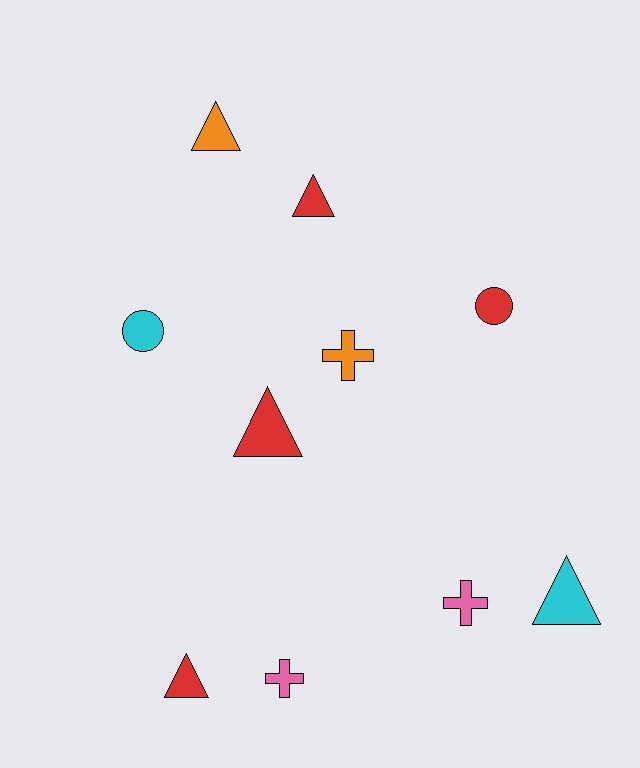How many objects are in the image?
There are 10 objects.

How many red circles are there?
There is 1 red circle.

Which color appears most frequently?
Red, with 4 objects.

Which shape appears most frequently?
Triangle, with 5 objects.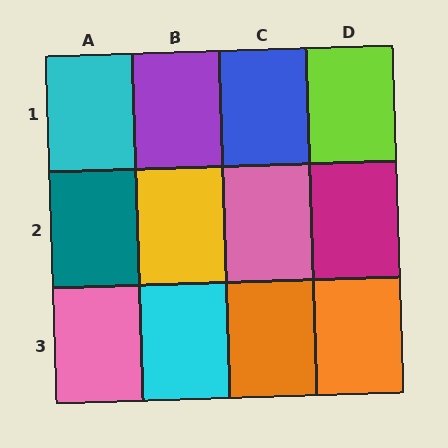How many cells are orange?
2 cells are orange.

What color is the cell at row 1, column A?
Cyan.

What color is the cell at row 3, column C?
Orange.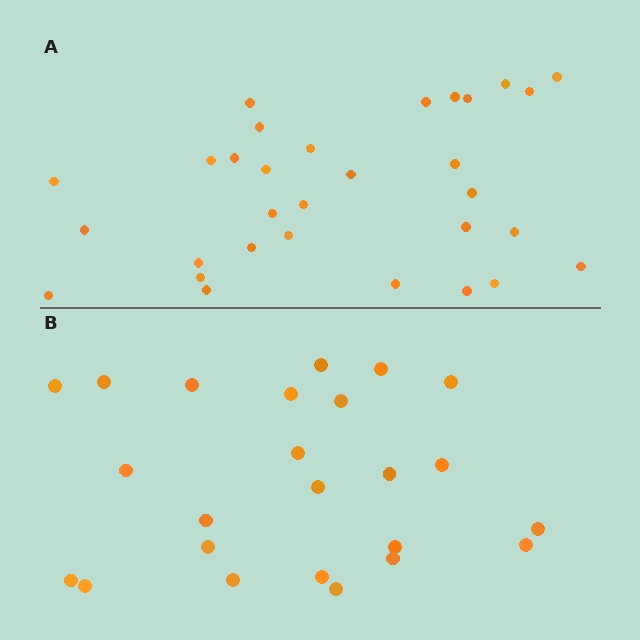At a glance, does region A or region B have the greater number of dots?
Region A (the top region) has more dots.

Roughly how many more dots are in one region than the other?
Region A has roughly 8 or so more dots than region B.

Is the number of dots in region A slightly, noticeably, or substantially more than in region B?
Region A has noticeably more, but not dramatically so. The ratio is roughly 1.3 to 1.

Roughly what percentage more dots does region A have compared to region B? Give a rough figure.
About 30% more.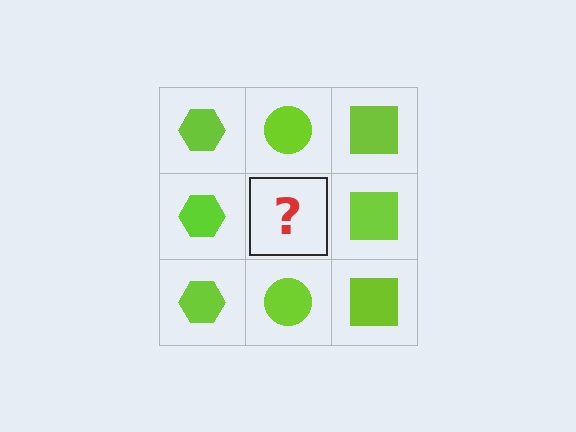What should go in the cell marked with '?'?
The missing cell should contain a lime circle.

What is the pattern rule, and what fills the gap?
The rule is that each column has a consistent shape. The gap should be filled with a lime circle.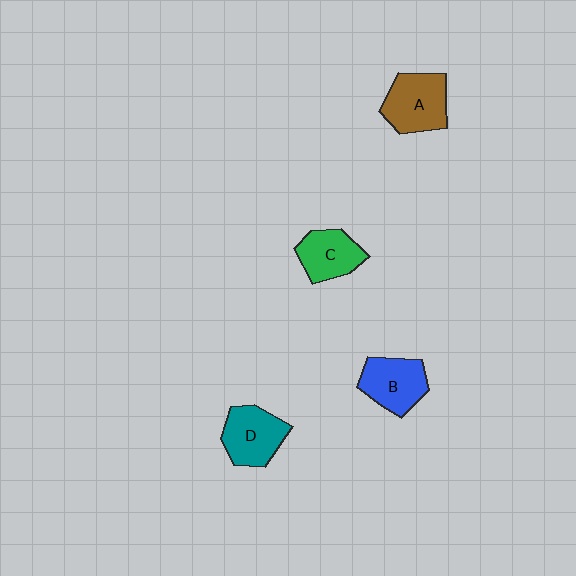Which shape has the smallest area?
Shape C (green).